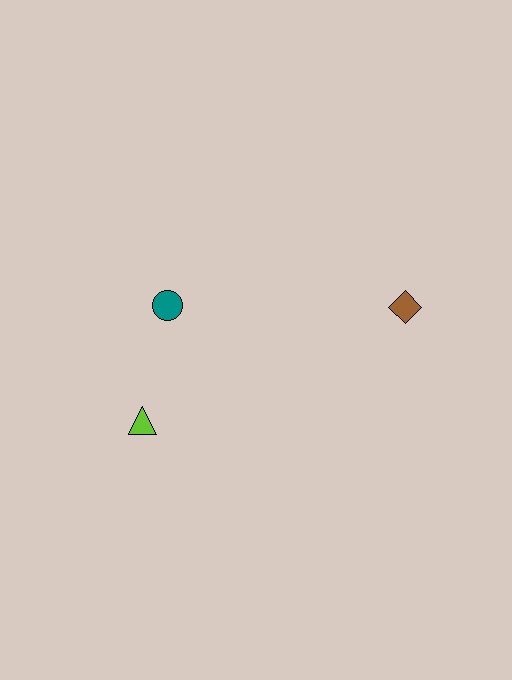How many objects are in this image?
There are 3 objects.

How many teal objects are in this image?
There is 1 teal object.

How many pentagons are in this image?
There are no pentagons.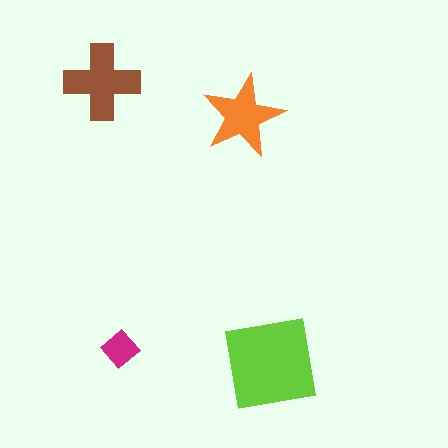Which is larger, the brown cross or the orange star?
The brown cross.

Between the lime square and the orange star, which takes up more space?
The lime square.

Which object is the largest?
The lime square.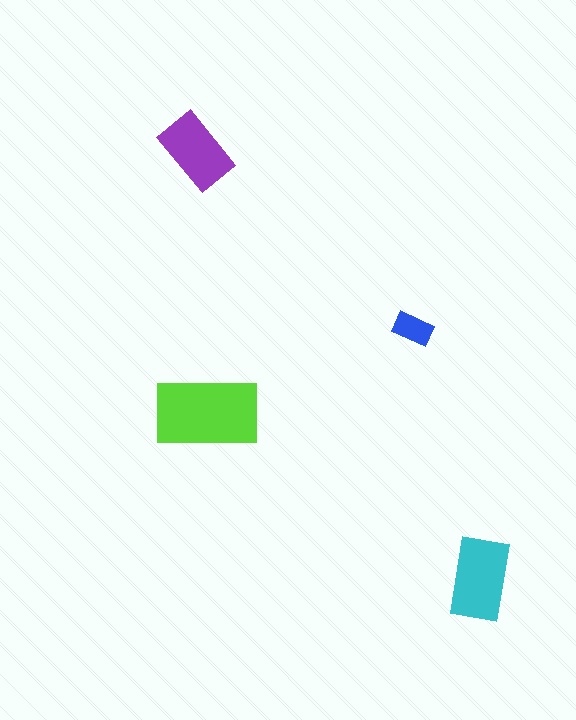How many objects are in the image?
There are 4 objects in the image.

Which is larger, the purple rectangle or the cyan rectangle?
The cyan one.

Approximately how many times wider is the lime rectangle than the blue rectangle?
About 2.5 times wider.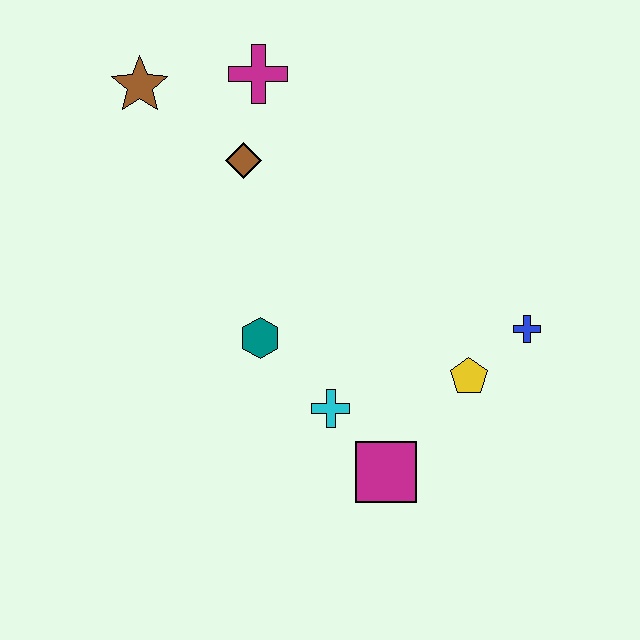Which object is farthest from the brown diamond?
The magenta square is farthest from the brown diamond.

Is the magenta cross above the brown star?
Yes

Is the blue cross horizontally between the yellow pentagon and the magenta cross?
No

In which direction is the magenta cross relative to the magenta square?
The magenta cross is above the magenta square.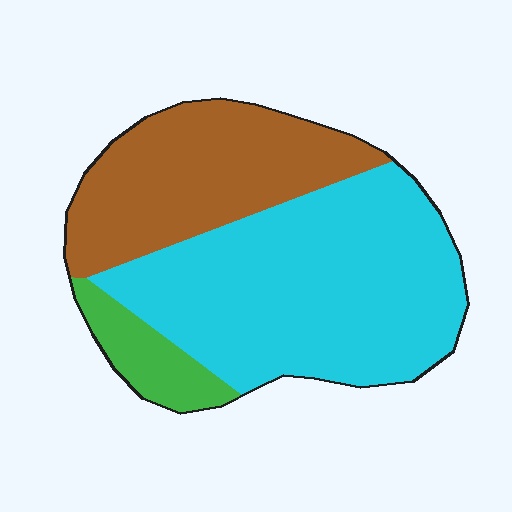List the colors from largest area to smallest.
From largest to smallest: cyan, brown, green.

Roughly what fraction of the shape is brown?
Brown takes up between a quarter and a half of the shape.